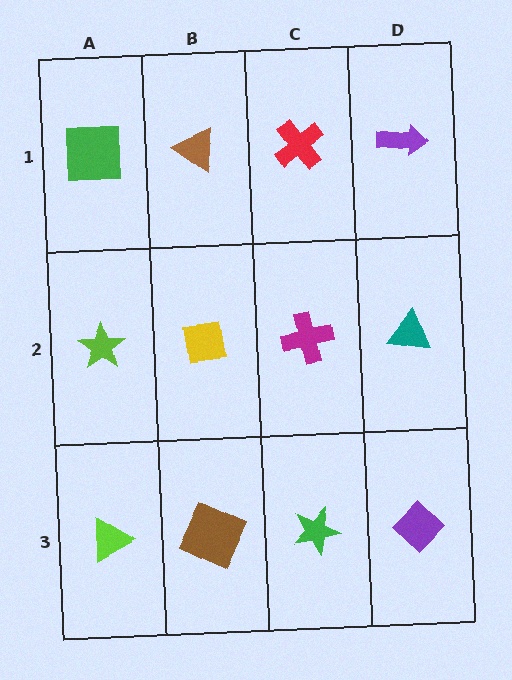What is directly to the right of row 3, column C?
A purple diamond.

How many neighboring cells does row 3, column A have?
2.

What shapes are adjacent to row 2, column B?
A brown triangle (row 1, column B), a brown square (row 3, column B), a lime star (row 2, column A), a magenta cross (row 2, column C).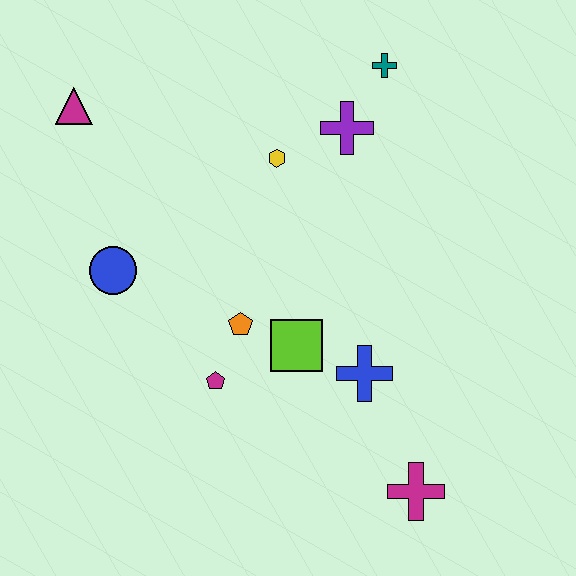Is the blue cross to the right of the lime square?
Yes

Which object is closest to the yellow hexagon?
The purple cross is closest to the yellow hexagon.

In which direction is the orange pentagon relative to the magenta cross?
The orange pentagon is to the left of the magenta cross.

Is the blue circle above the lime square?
Yes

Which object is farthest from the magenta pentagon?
The teal cross is farthest from the magenta pentagon.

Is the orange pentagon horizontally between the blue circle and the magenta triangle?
No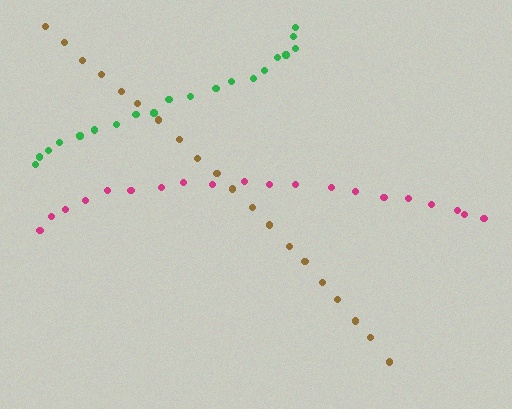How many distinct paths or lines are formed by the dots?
There are 3 distinct paths.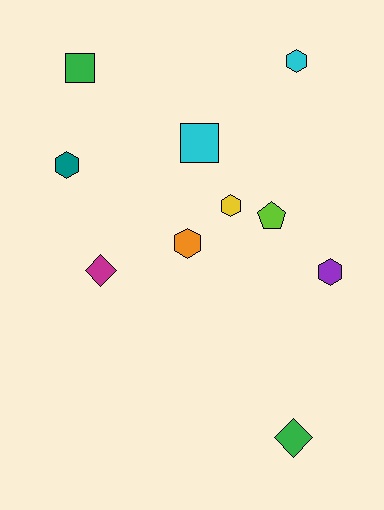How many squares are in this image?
There are 2 squares.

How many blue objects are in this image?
There are no blue objects.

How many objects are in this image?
There are 10 objects.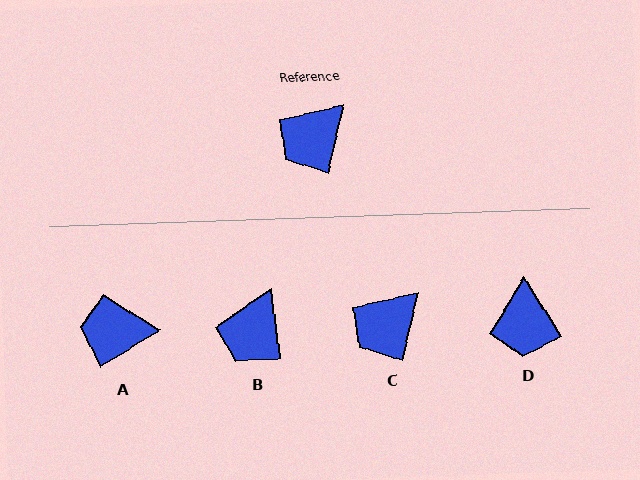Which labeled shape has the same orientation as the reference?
C.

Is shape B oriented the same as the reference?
No, it is off by about 21 degrees.